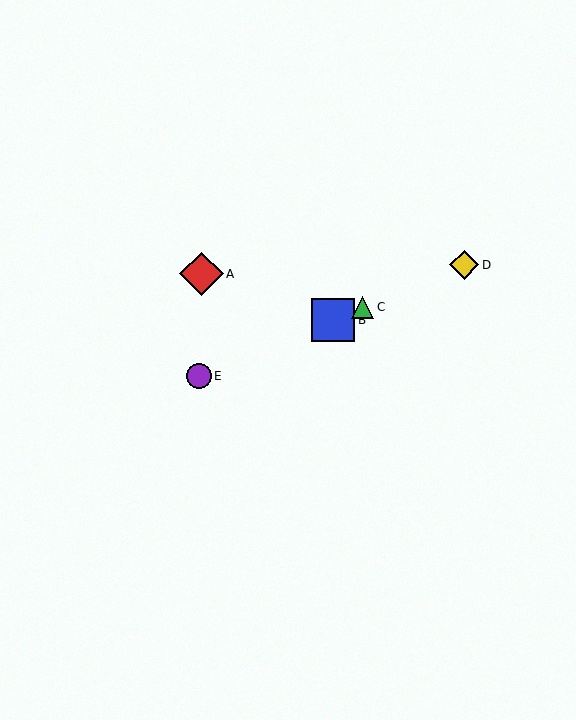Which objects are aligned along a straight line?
Objects B, C, D, E are aligned along a straight line.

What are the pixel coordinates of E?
Object E is at (199, 376).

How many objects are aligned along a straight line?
4 objects (B, C, D, E) are aligned along a straight line.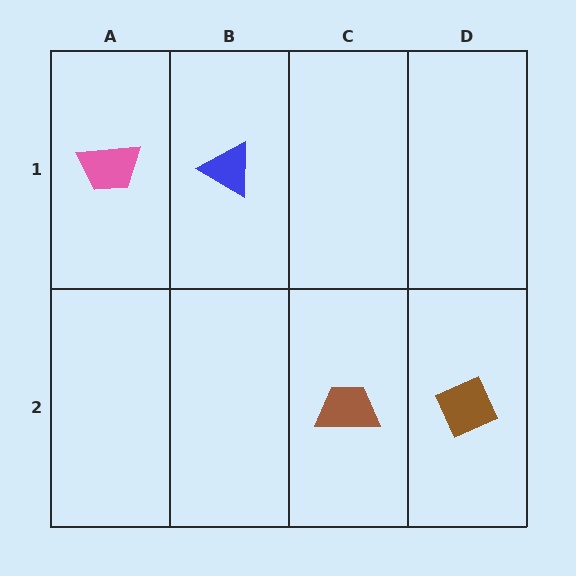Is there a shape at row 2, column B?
No, that cell is empty.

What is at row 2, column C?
A brown trapezoid.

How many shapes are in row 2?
2 shapes.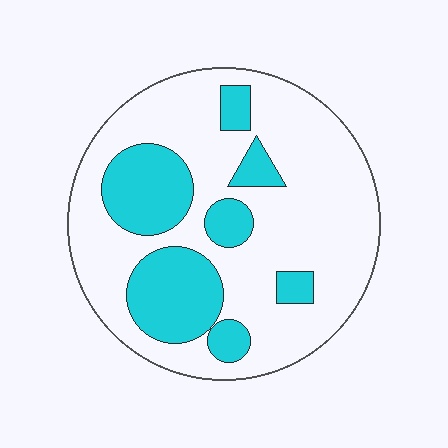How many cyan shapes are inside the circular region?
7.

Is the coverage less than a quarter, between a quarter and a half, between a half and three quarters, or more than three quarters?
Between a quarter and a half.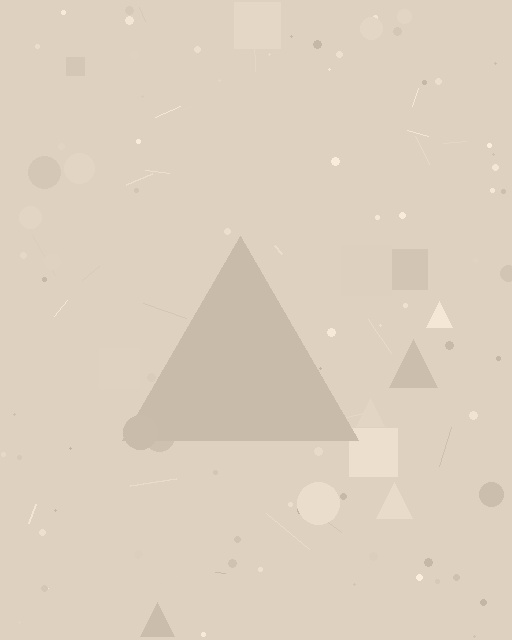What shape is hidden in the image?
A triangle is hidden in the image.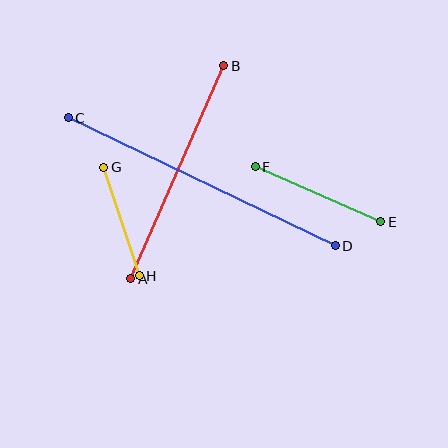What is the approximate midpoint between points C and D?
The midpoint is at approximately (202, 182) pixels.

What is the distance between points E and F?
The distance is approximately 137 pixels.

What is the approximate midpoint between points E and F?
The midpoint is at approximately (318, 194) pixels.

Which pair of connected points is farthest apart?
Points C and D are farthest apart.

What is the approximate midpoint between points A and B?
The midpoint is at approximately (177, 172) pixels.